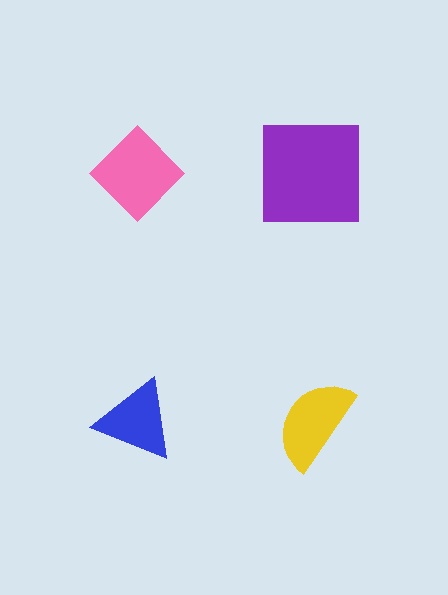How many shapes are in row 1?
2 shapes.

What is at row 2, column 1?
A blue triangle.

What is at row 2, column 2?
A yellow semicircle.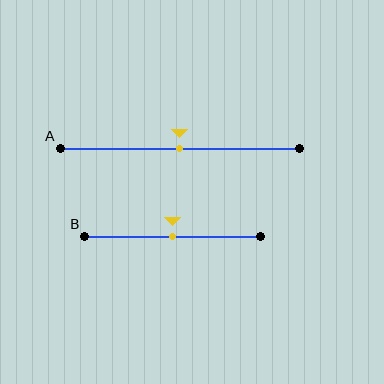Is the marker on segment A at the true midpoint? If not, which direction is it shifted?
Yes, the marker on segment A is at the true midpoint.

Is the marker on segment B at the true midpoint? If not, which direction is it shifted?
Yes, the marker on segment B is at the true midpoint.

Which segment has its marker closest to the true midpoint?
Segment A has its marker closest to the true midpoint.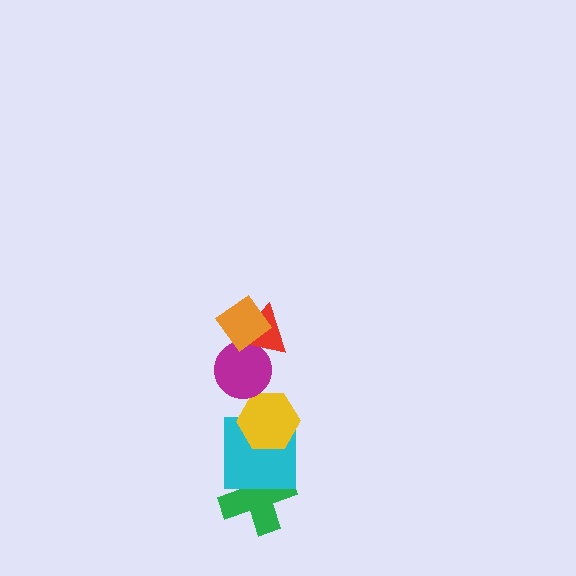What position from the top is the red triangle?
The red triangle is 2nd from the top.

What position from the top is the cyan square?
The cyan square is 5th from the top.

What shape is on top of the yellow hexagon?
The magenta circle is on top of the yellow hexagon.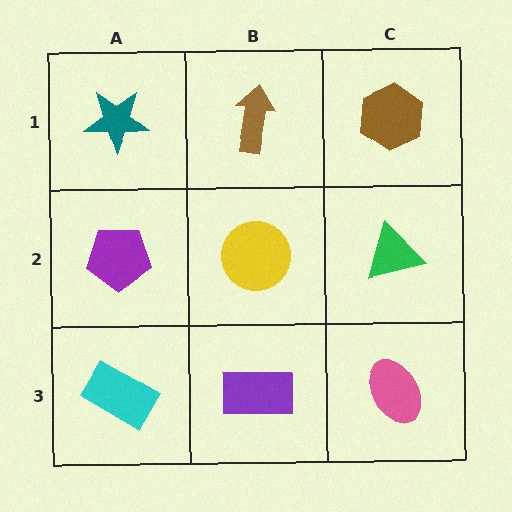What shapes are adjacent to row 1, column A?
A purple pentagon (row 2, column A), a brown arrow (row 1, column B).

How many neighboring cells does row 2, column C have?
3.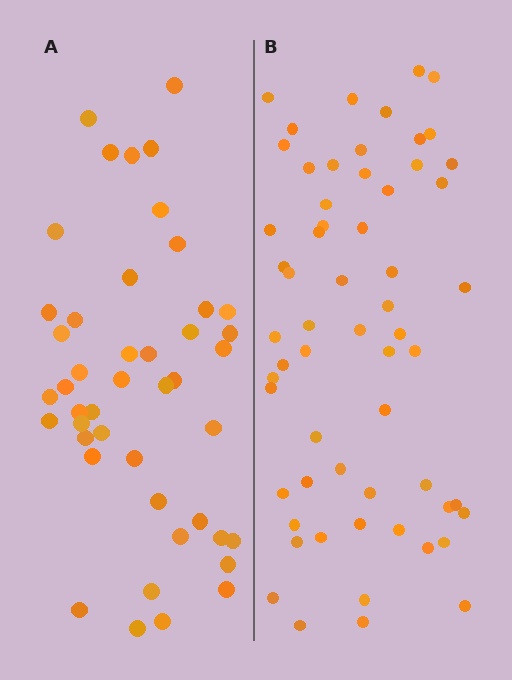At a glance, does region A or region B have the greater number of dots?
Region B (the right region) has more dots.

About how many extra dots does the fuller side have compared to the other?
Region B has approximately 15 more dots than region A.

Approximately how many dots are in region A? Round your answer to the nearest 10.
About 40 dots. (The exact count is 45, which rounds to 40.)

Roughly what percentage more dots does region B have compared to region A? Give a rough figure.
About 35% more.